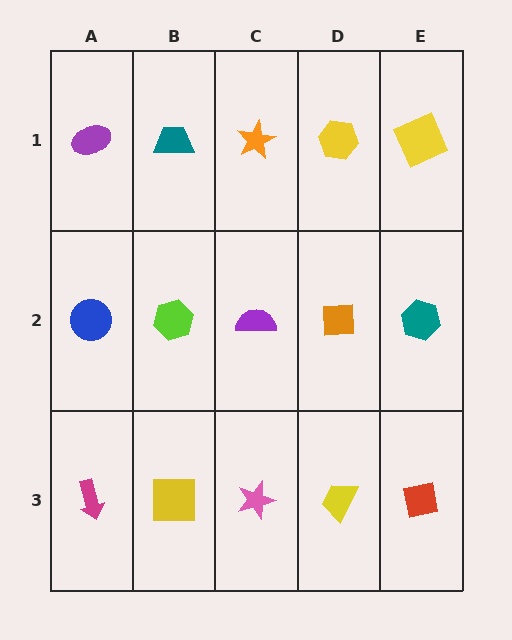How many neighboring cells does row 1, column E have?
2.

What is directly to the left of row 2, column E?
An orange square.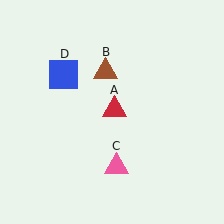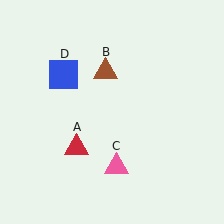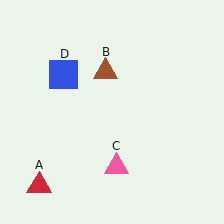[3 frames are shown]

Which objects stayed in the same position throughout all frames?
Brown triangle (object B) and pink triangle (object C) and blue square (object D) remained stationary.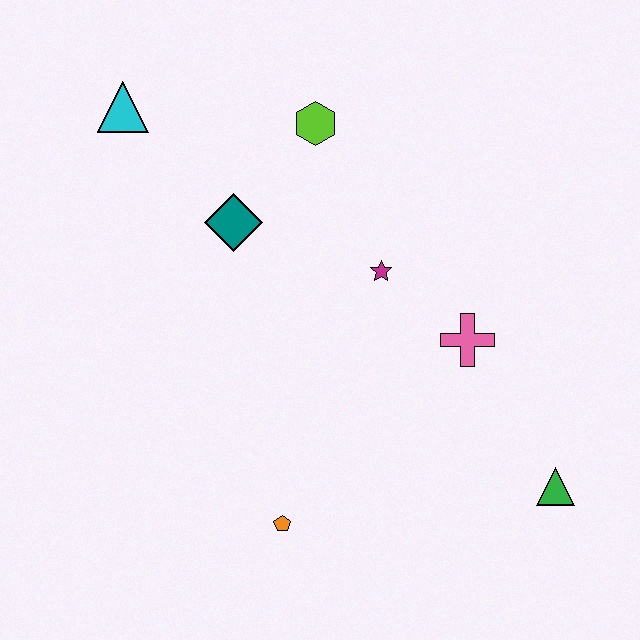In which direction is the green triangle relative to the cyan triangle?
The green triangle is to the right of the cyan triangle.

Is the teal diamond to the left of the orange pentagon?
Yes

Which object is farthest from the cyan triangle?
The green triangle is farthest from the cyan triangle.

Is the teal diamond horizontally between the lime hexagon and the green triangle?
No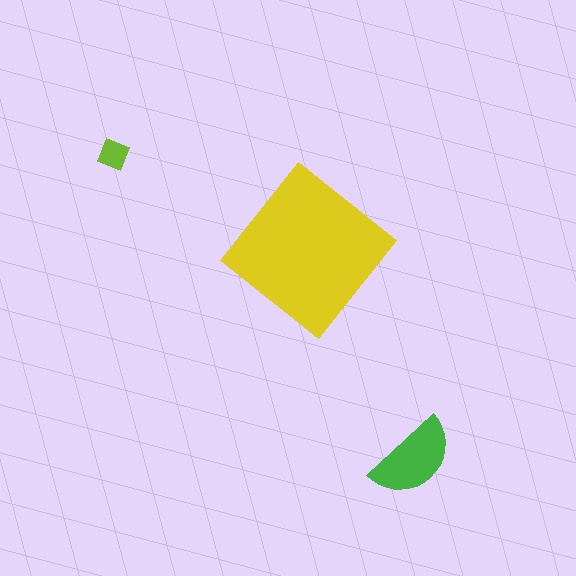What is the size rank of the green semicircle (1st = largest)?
2nd.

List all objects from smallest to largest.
The lime diamond, the green semicircle, the yellow diamond.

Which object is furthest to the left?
The lime diamond is leftmost.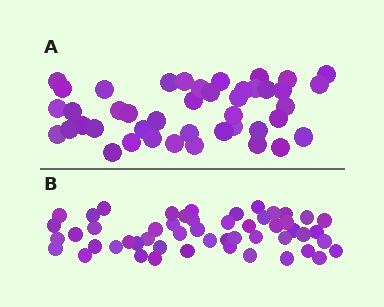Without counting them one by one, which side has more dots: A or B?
Region B (the bottom region) has more dots.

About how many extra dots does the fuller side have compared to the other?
Region B has roughly 8 or so more dots than region A.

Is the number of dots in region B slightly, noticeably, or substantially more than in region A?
Region B has only slightly more — the two regions are fairly close. The ratio is roughly 1.2 to 1.